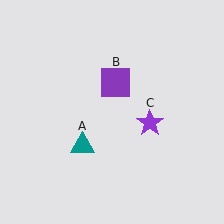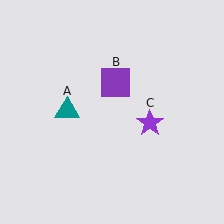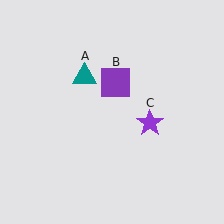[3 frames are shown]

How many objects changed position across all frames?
1 object changed position: teal triangle (object A).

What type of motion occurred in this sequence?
The teal triangle (object A) rotated clockwise around the center of the scene.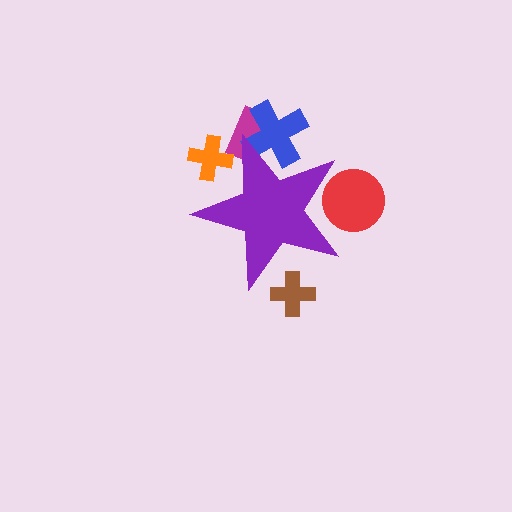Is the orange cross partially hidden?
Yes, the orange cross is partially hidden behind the purple star.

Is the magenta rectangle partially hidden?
Yes, the magenta rectangle is partially hidden behind the purple star.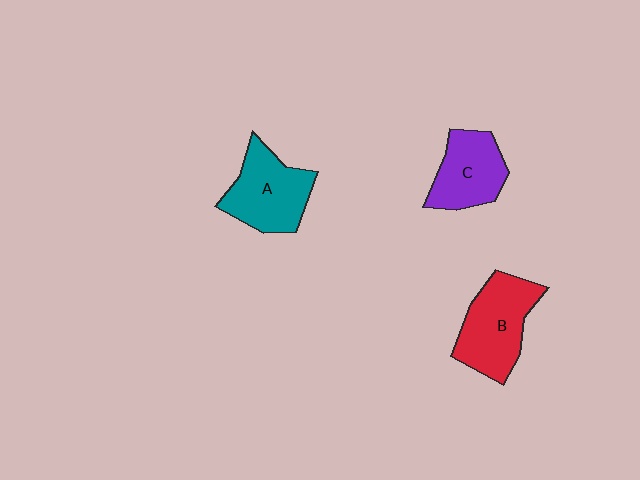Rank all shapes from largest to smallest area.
From largest to smallest: B (red), A (teal), C (purple).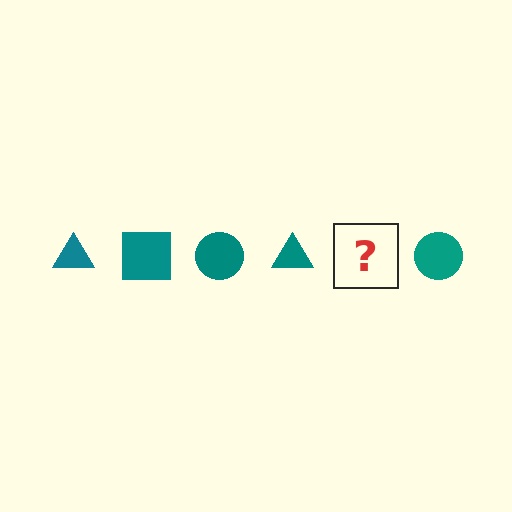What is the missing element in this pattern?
The missing element is a teal square.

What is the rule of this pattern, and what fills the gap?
The rule is that the pattern cycles through triangle, square, circle shapes in teal. The gap should be filled with a teal square.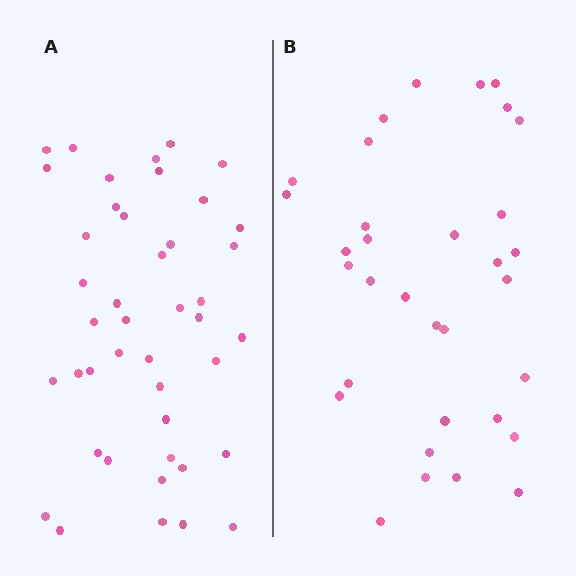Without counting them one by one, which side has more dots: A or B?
Region A (the left region) has more dots.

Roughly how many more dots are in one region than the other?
Region A has roughly 10 or so more dots than region B.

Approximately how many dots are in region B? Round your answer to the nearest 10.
About 30 dots. (The exact count is 33, which rounds to 30.)